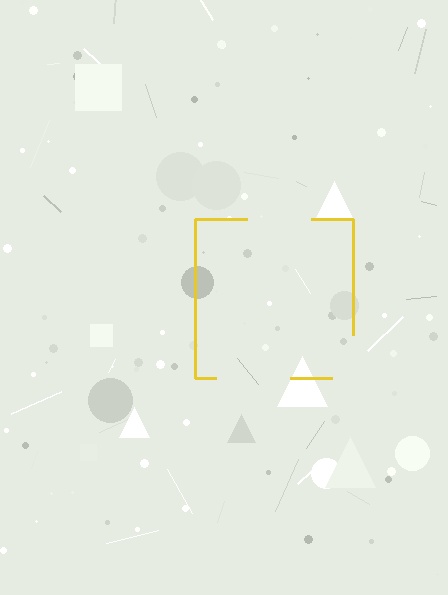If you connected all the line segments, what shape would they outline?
They would outline a square.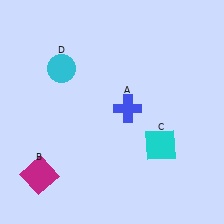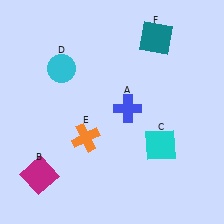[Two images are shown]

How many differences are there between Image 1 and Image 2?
There are 2 differences between the two images.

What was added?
An orange cross (E), a teal square (F) were added in Image 2.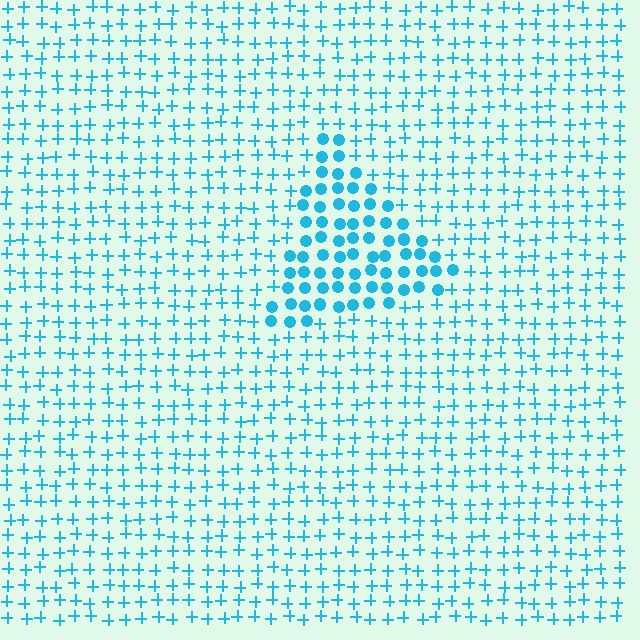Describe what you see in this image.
The image is filled with small cyan elements arranged in a uniform grid. A triangle-shaped region contains circles, while the surrounding area contains plus signs. The boundary is defined purely by the change in element shape.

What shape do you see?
I see a triangle.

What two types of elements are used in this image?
The image uses circles inside the triangle region and plus signs outside it.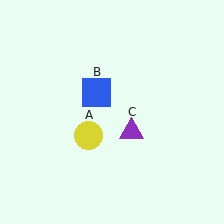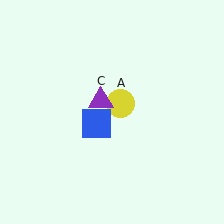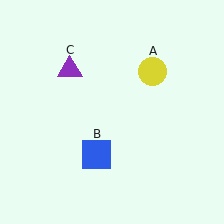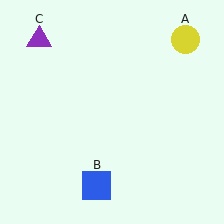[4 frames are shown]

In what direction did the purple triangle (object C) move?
The purple triangle (object C) moved up and to the left.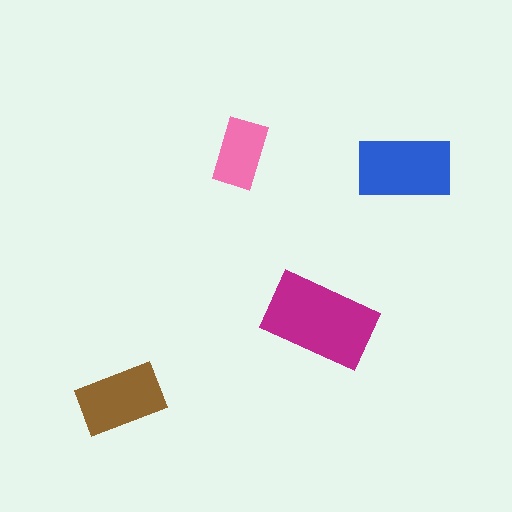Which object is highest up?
The pink rectangle is topmost.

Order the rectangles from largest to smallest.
the magenta one, the blue one, the brown one, the pink one.